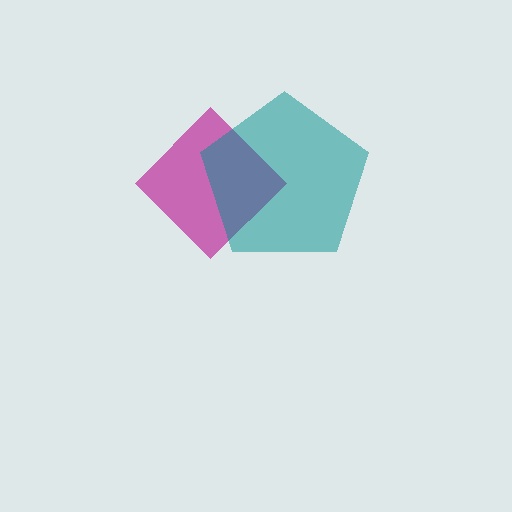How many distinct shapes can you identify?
There are 2 distinct shapes: a magenta diamond, a teal pentagon.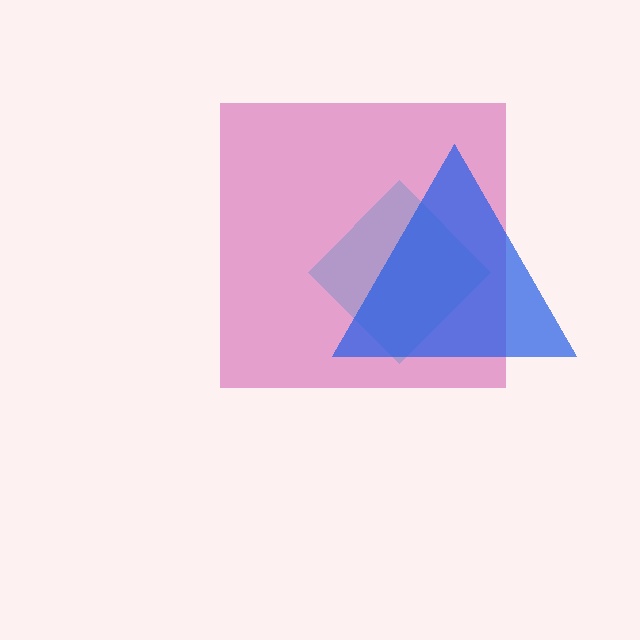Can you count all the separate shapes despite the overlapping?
Yes, there are 3 separate shapes.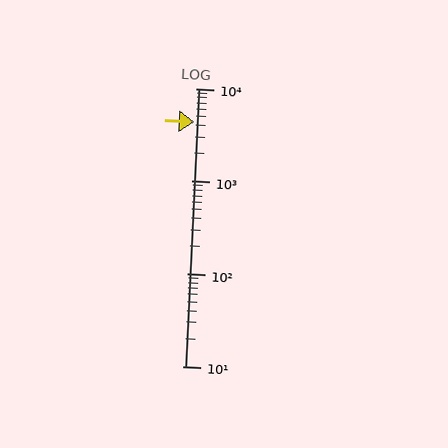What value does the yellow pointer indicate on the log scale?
The pointer indicates approximately 4400.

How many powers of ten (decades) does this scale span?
The scale spans 3 decades, from 10 to 10000.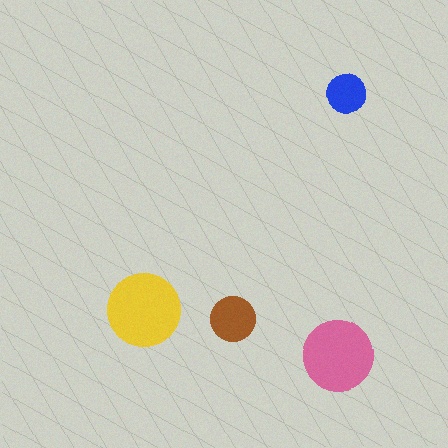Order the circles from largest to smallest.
the yellow one, the pink one, the brown one, the blue one.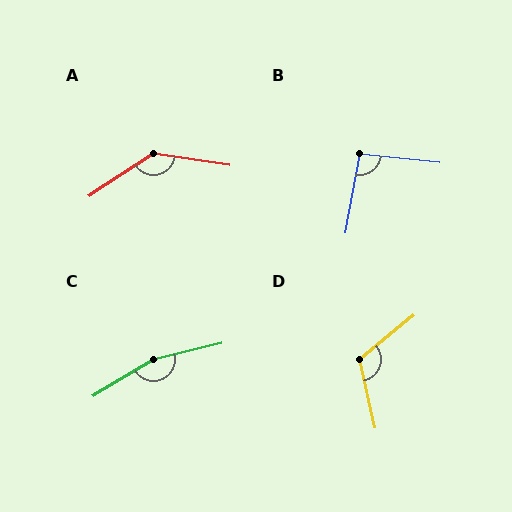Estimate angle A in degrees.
Approximately 138 degrees.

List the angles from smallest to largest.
B (95°), D (117°), A (138°), C (163°).